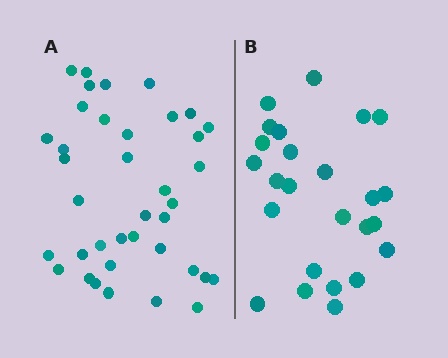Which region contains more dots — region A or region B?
Region A (the left region) has more dots.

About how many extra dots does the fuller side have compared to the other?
Region A has approximately 15 more dots than region B.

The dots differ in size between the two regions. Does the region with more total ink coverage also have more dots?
No. Region B has more total ink coverage because its dots are larger, but region A actually contains more individual dots. Total area can be misleading — the number of items is what matters here.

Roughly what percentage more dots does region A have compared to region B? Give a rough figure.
About 50% more.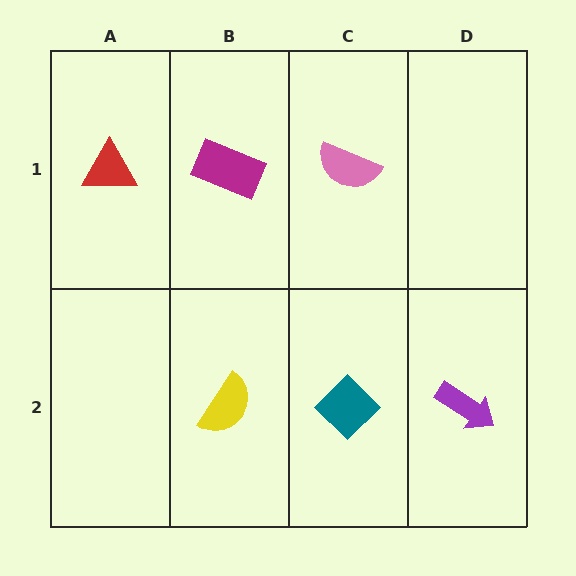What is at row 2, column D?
A purple arrow.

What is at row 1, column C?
A pink semicircle.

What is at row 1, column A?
A red triangle.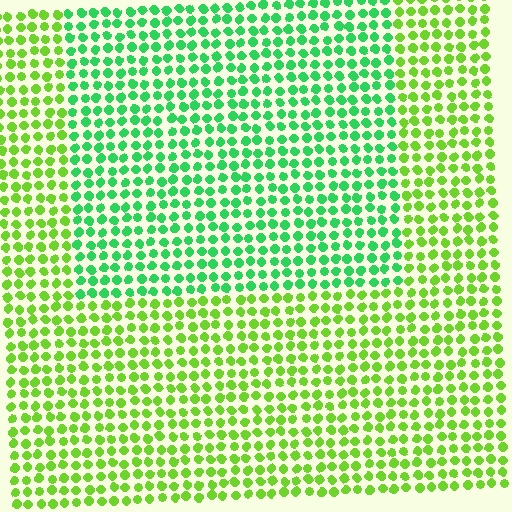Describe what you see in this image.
The image is filled with small lime elements in a uniform arrangement. A rectangle-shaped region is visible where the elements are tinted to a slightly different hue, forming a subtle color boundary.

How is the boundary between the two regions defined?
The boundary is defined purely by a slight shift in hue (about 40 degrees). Spacing, size, and orientation are identical on both sides.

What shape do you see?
I see a rectangle.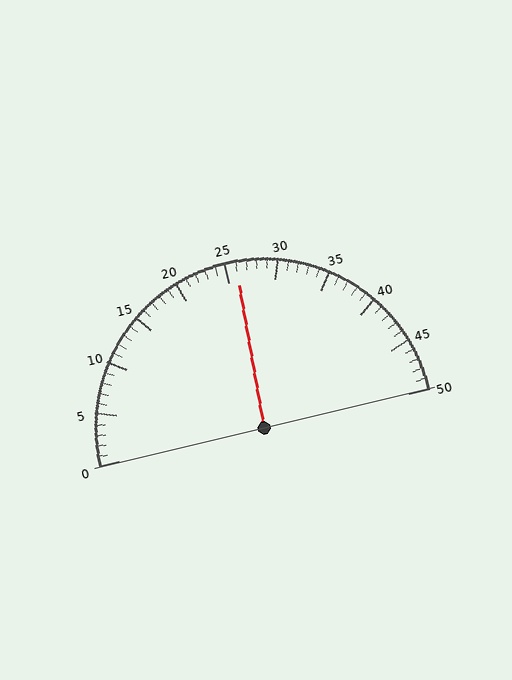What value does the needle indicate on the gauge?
The needle indicates approximately 26.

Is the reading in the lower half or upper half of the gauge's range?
The reading is in the upper half of the range (0 to 50).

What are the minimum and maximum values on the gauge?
The gauge ranges from 0 to 50.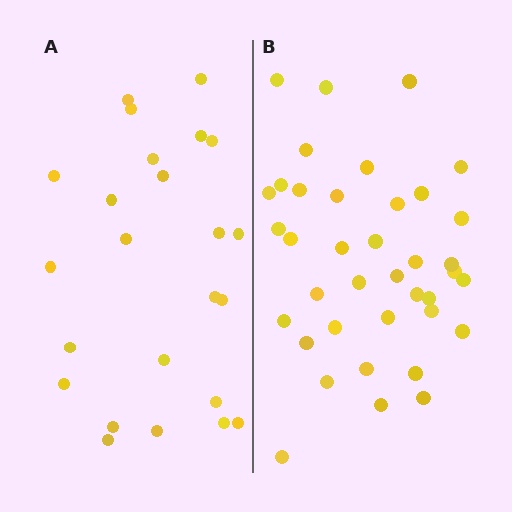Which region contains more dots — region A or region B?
Region B (the right region) has more dots.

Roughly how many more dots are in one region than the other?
Region B has approximately 15 more dots than region A.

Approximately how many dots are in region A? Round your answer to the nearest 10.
About 20 dots. (The exact count is 24, which rounds to 20.)